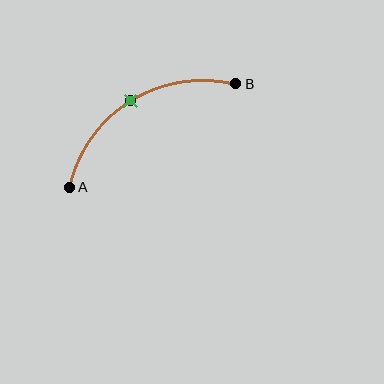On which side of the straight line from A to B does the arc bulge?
The arc bulges above the straight line connecting A and B.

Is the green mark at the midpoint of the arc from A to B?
Yes. The green mark lies on the arc at equal arc-length from both A and B — it is the arc midpoint.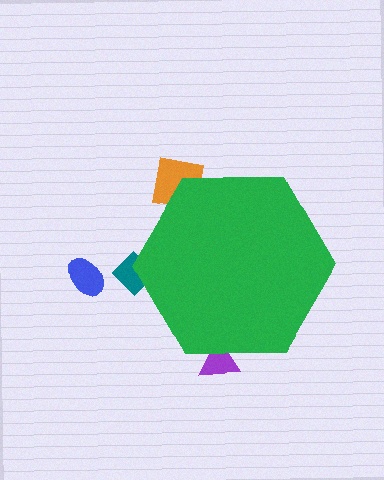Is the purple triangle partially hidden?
Yes, the purple triangle is partially hidden behind the green hexagon.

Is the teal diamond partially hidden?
Yes, the teal diamond is partially hidden behind the green hexagon.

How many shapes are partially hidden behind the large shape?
3 shapes are partially hidden.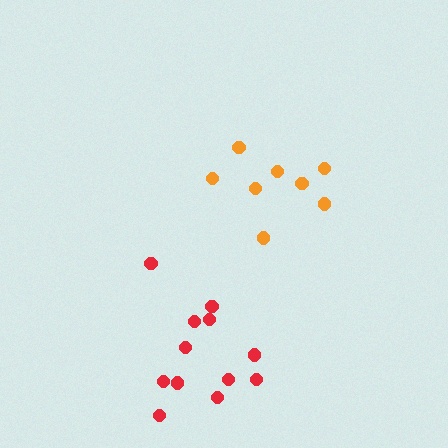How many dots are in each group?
Group 1: 12 dots, Group 2: 8 dots (20 total).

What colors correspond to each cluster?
The clusters are colored: red, orange.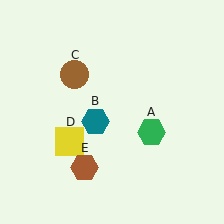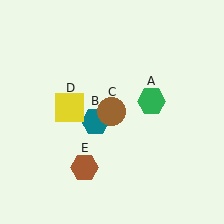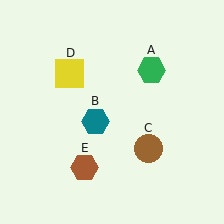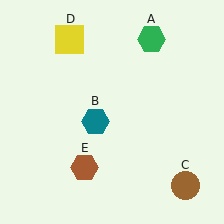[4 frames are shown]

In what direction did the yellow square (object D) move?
The yellow square (object D) moved up.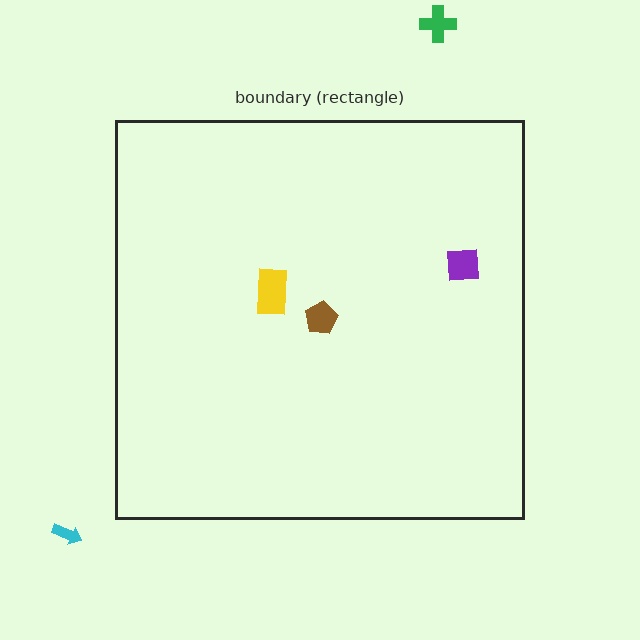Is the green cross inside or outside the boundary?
Outside.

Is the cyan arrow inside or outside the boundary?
Outside.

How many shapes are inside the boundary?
3 inside, 2 outside.